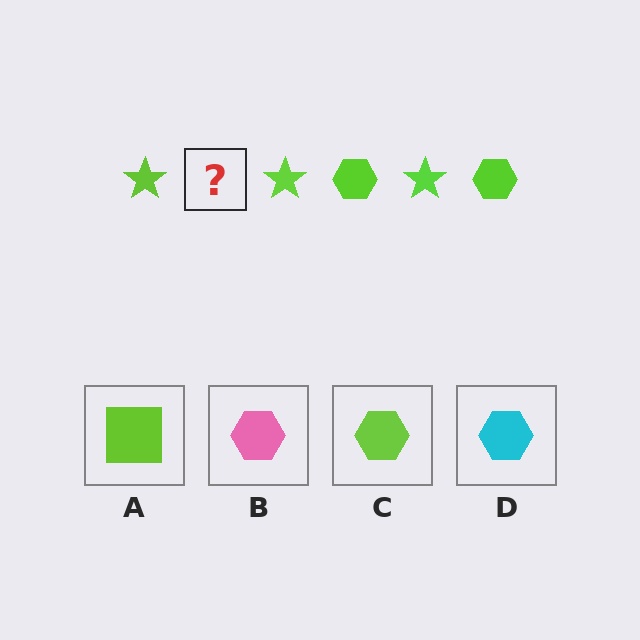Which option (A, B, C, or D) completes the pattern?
C.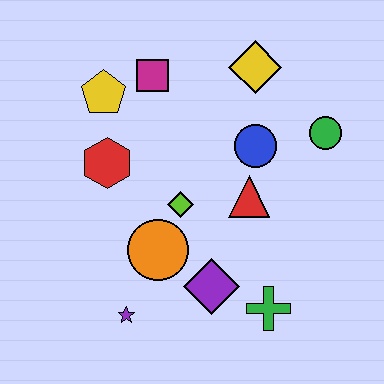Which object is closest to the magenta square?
The yellow pentagon is closest to the magenta square.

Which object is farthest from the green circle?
The purple star is farthest from the green circle.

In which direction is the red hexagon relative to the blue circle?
The red hexagon is to the left of the blue circle.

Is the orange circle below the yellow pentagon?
Yes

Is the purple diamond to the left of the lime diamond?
No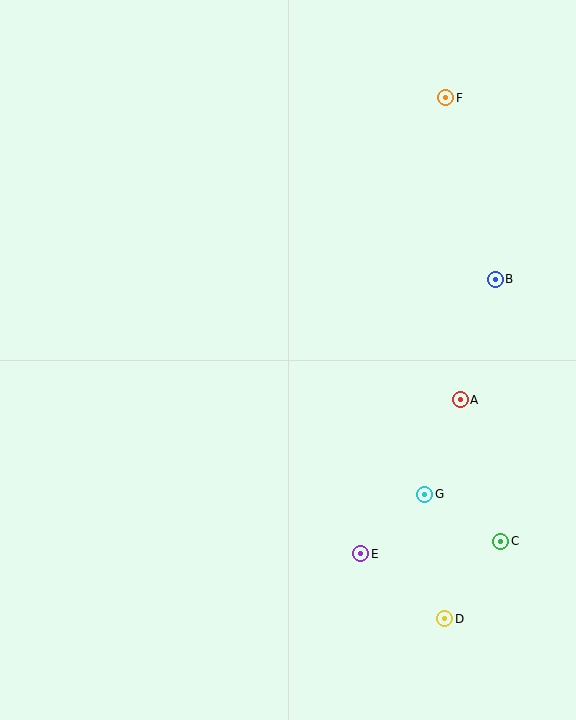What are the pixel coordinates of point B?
Point B is at (495, 279).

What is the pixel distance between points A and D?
The distance between A and D is 220 pixels.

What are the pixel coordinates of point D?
Point D is at (445, 619).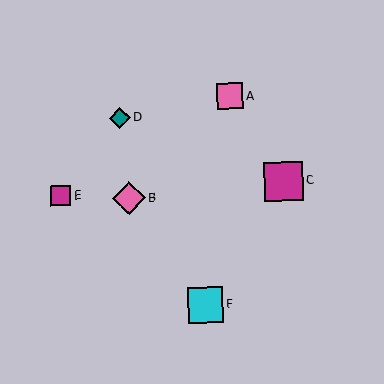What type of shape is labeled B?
Shape B is a pink diamond.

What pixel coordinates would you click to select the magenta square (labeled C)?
Click at (284, 182) to select the magenta square C.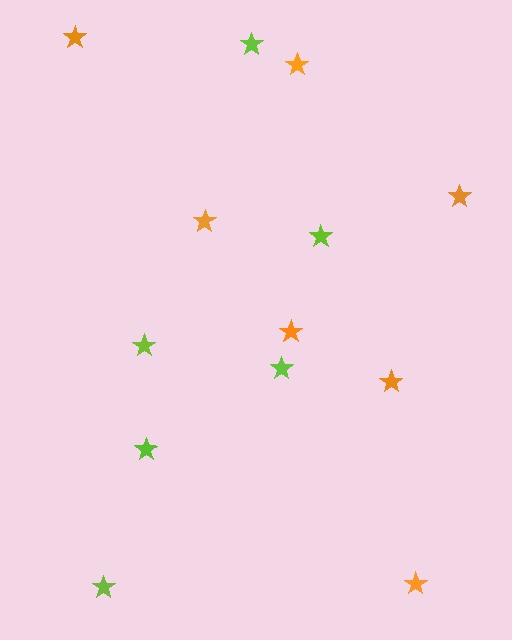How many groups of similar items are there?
There are 2 groups: one group of lime stars (6) and one group of orange stars (7).